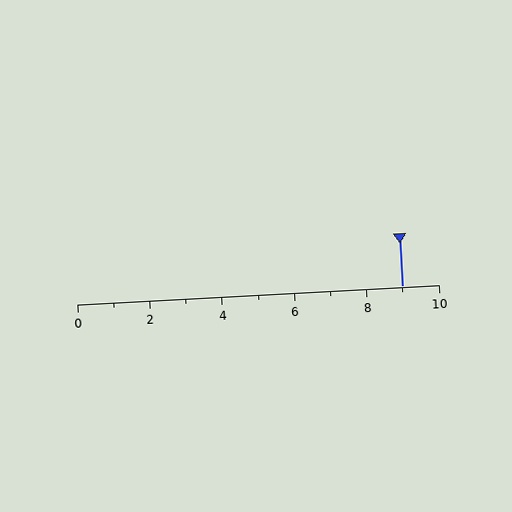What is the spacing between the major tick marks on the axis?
The major ticks are spaced 2 apart.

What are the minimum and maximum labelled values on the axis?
The axis runs from 0 to 10.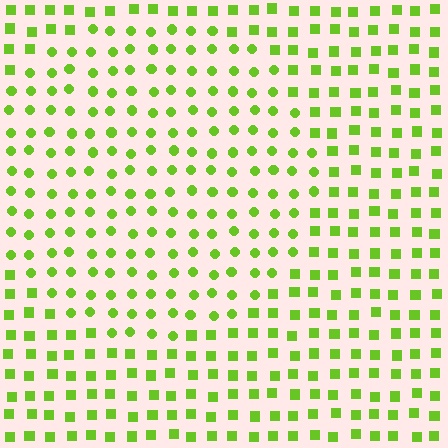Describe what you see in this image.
The image is filled with small lime elements arranged in a uniform grid. A circle-shaped region contains circles, while the surrounding area contains squares. The boundary is defined purely by the change in element shape.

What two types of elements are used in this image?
The image uses circles inside the circle region and squares outside it.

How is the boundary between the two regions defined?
The boundary is defined by a change in element shape: circles inside vs. squares outside. All elements share the same color and spacing.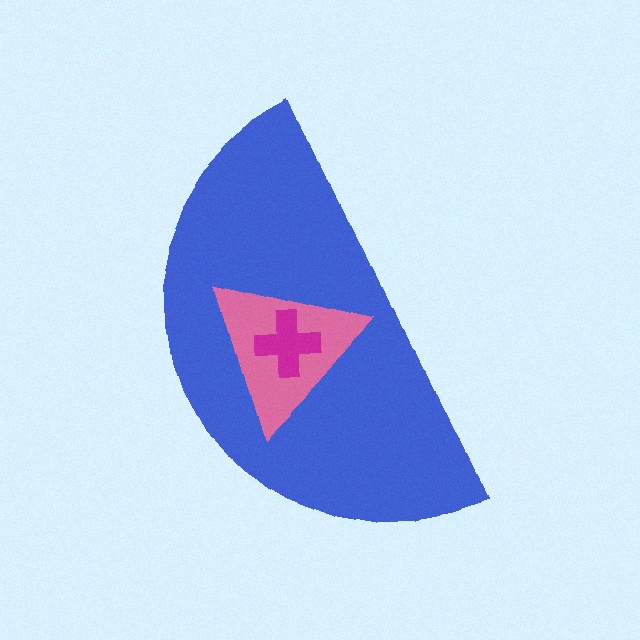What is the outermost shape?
The blue semicircle.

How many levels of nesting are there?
3.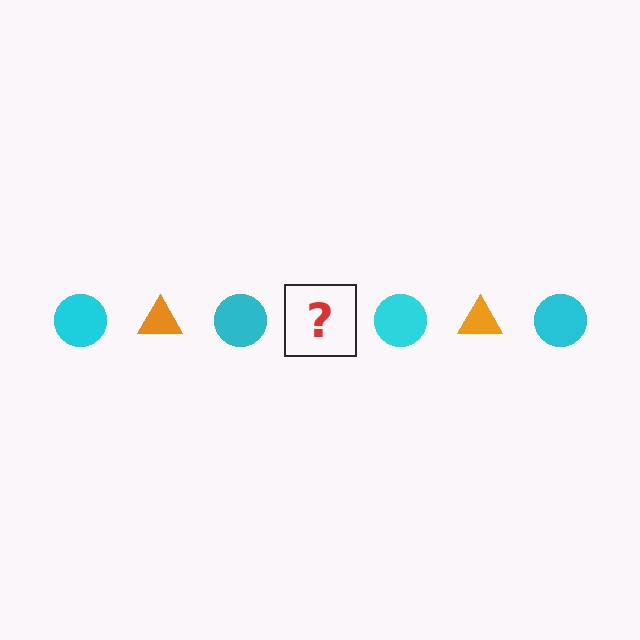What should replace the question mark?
The question mark should be replaced with an orange triangle.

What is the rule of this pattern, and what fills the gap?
The rule is that the pattern alternates between cyan circle and orange triangle. The gap should be filled with an orange triangle.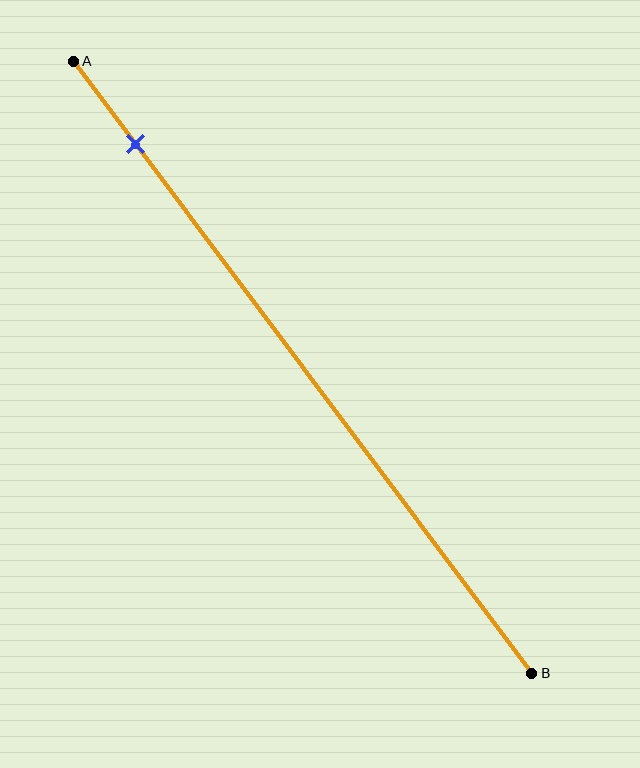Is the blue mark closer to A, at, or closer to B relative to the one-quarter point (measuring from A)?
The blue mark is closer to point A than the one-quarter point of segment AB.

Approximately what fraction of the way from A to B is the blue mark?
The blue mark is approximately 15% of the way from A to B.